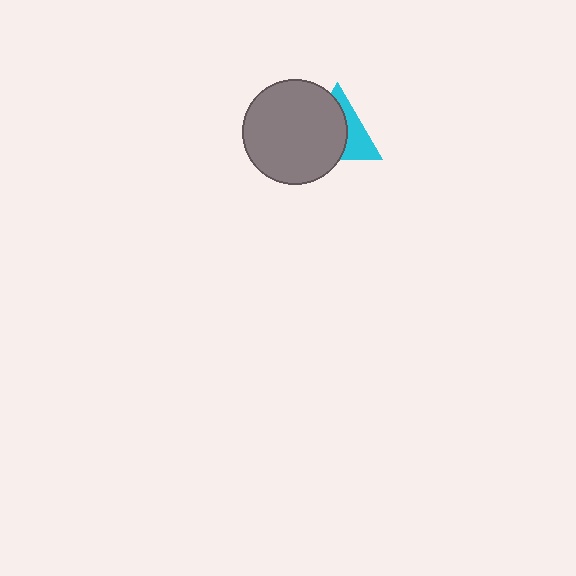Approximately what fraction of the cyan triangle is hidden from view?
Roughly 61% of the cyan triangle is hidden behind the gray circle.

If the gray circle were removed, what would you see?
You would see the complete cyan triangle.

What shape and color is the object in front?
The object in front is a gray circle.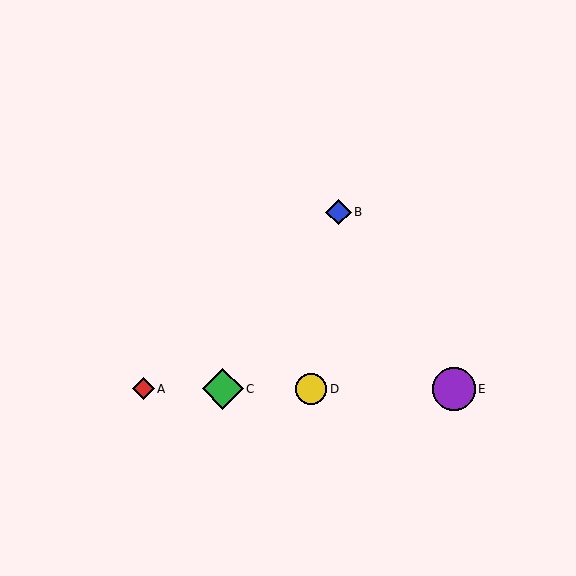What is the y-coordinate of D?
Object D is at y≈389.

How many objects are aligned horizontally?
4 objects (A, C, D, E) are aligned horizontally.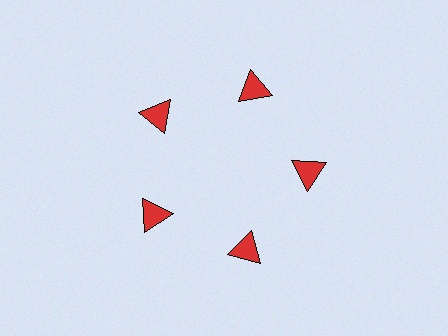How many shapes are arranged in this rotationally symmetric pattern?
There are 5 shapes, arranged in 5 groups of 1.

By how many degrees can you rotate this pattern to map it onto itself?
The pattern maps onto itself every 72 degrees of rotation.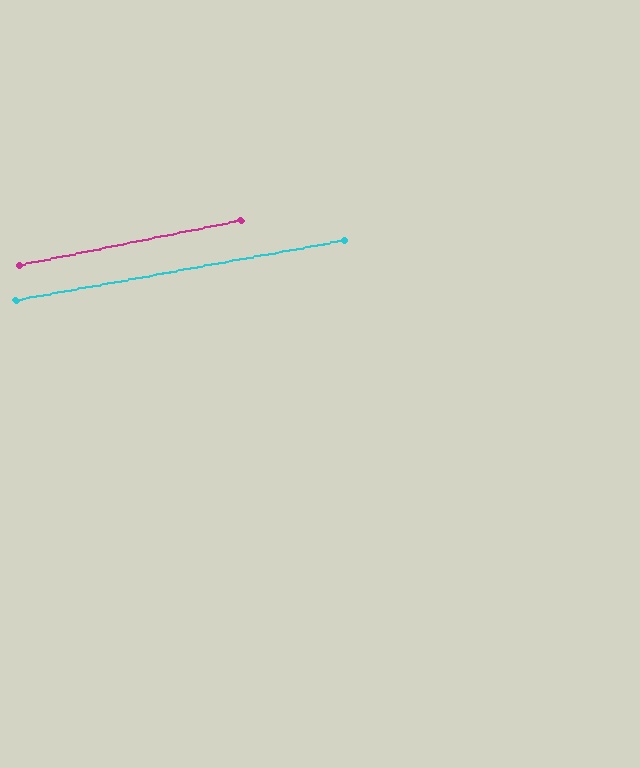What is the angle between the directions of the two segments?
Approximately 1 degree.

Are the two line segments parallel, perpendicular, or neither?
Parallel — their directions differ by only 1.0°.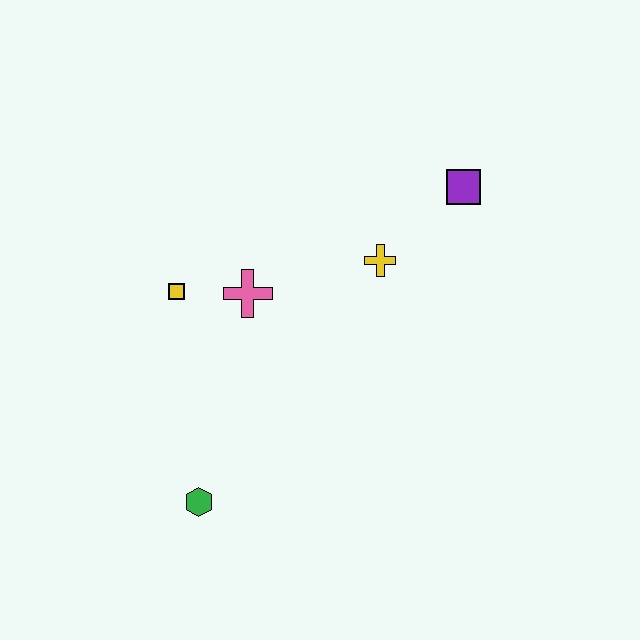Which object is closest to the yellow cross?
The purple square is closest to the yellow cross.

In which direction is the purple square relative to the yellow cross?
The purple square is to the right of the yellow cross.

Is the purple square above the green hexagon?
Yes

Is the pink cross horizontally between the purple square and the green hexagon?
Yes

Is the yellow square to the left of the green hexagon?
Yes